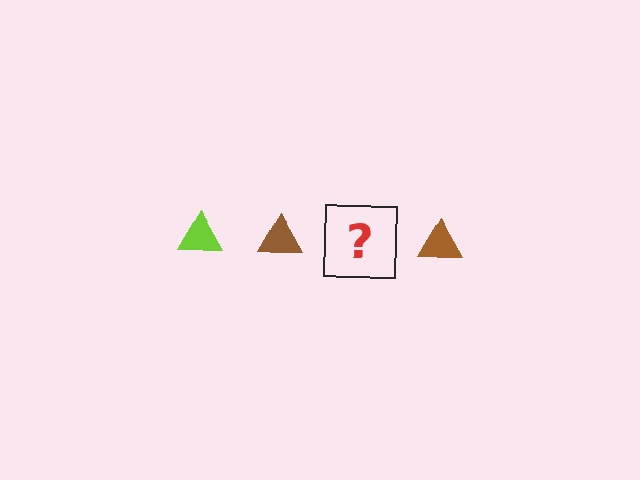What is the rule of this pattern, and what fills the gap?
The rule is that the pattern cycles through lime, brown triangles. The gap should be filled with a lime triangle.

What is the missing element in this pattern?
The missing element is a lime triangle.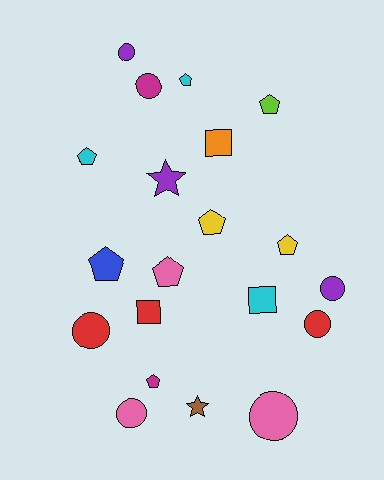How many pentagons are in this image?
There are 8 pentagons.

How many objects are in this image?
There are 20 objects.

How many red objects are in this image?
There are 3 red objects.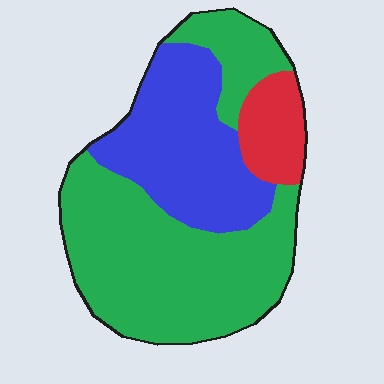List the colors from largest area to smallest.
From largest to smallest: green, blue, red.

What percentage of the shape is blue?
Blue takes up between a sixth and a third of the shape.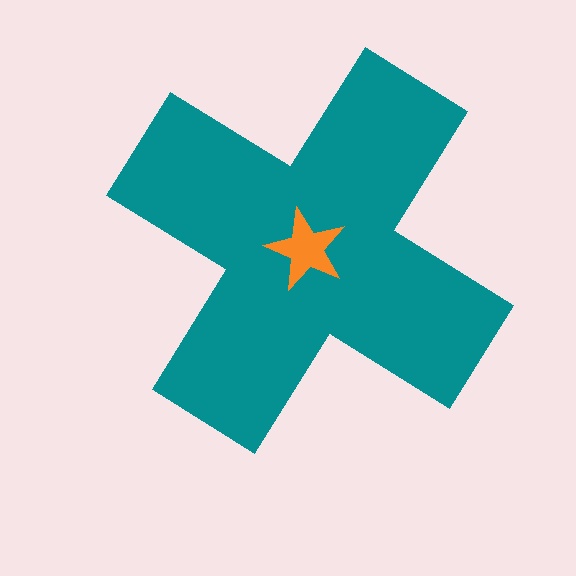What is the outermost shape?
The teal cross.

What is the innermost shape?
The orange star.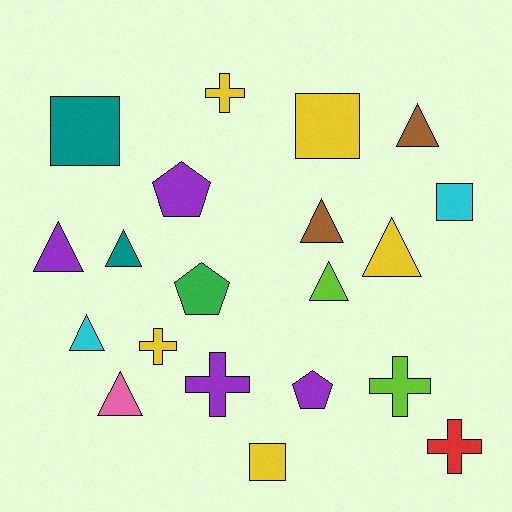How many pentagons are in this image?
There are 3 pentagons.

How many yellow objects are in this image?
There are 5 yellow objects.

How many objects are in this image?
There are 20 objects.